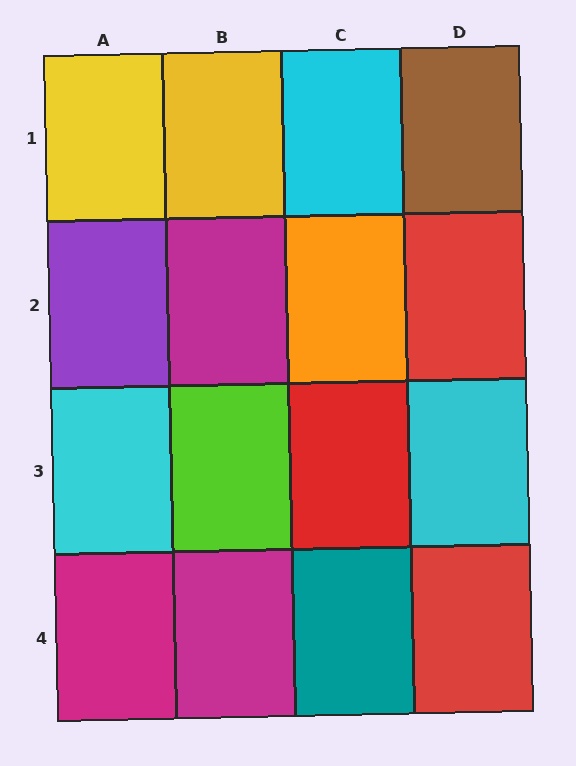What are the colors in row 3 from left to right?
Cyan, lime, red, cyan.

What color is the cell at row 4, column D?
Red.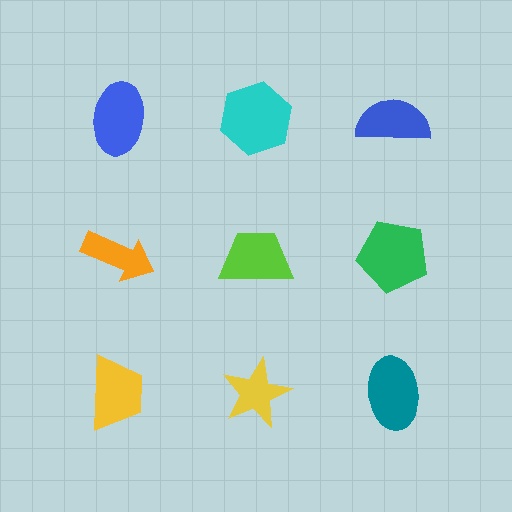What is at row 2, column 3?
A green pentagon.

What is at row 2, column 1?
An orange arrow.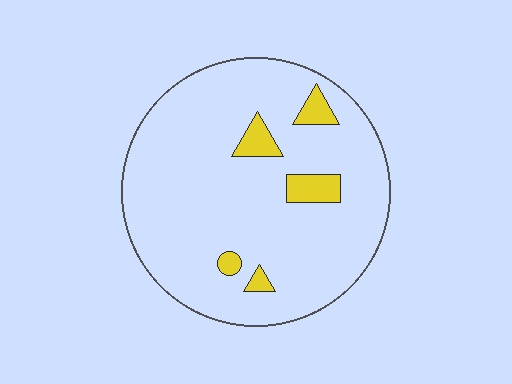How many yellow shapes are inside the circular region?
5.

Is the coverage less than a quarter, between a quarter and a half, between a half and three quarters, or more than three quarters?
Less than a quarter.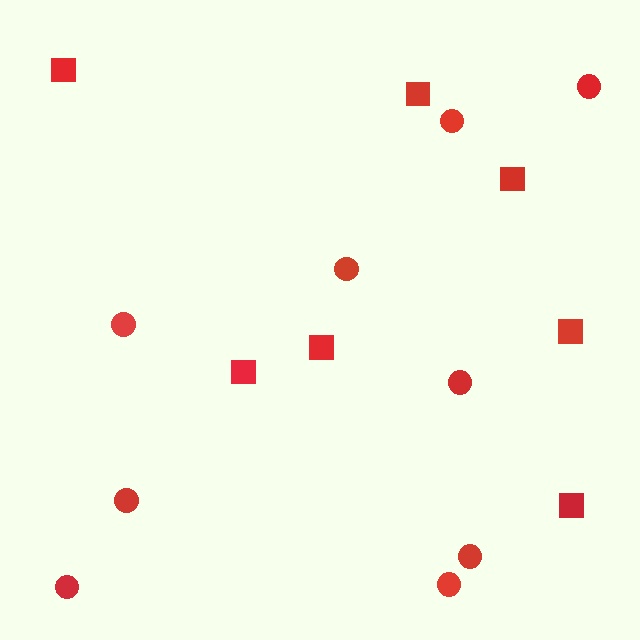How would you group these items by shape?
There are 2 groups: one group of squares (7) and one group of circles (9).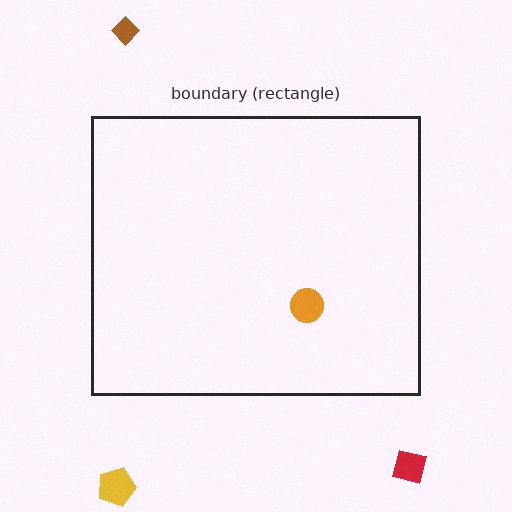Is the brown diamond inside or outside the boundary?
Outside.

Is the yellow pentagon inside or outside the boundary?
Outside.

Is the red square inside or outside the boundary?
Outside.